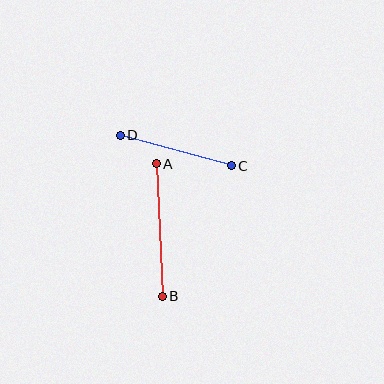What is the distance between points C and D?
The distance is approximately 115 pixels.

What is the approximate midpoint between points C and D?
The midpoint is at approximately (176, 151) pixels.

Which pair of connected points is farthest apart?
Points A and B are farthest apart.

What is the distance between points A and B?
The distance is approximately 133 pixels.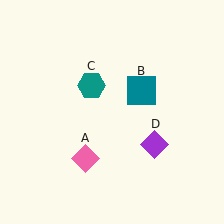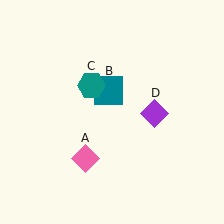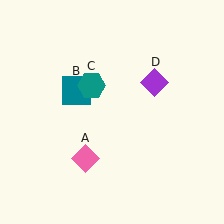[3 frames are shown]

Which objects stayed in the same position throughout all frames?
Pink diamond (object A) and teal hexagon (object C) remained stationary.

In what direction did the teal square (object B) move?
The teal square (object B) moved left.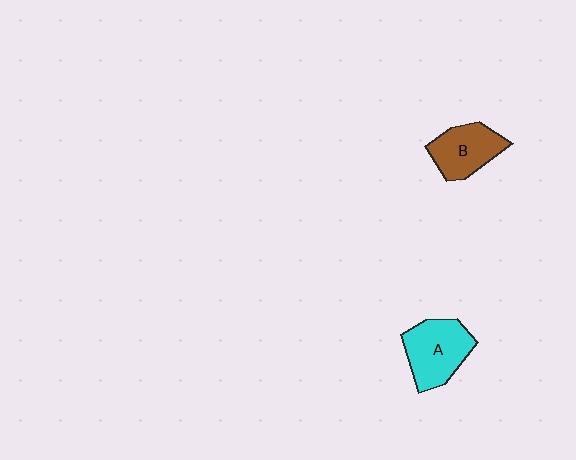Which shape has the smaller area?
Shape B (brown).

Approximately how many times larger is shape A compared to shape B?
Approximately 1.2 times.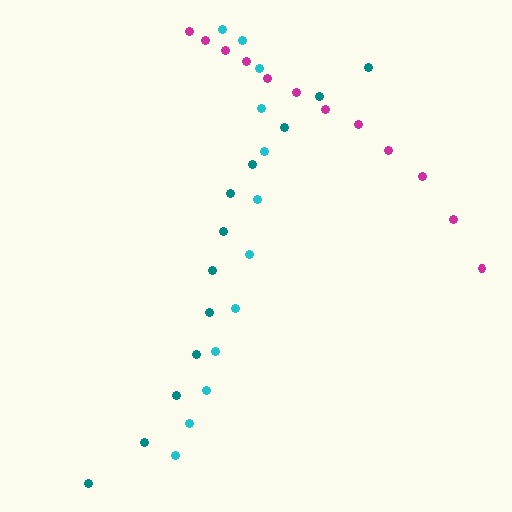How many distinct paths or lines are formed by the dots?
There are 3 distinct paths.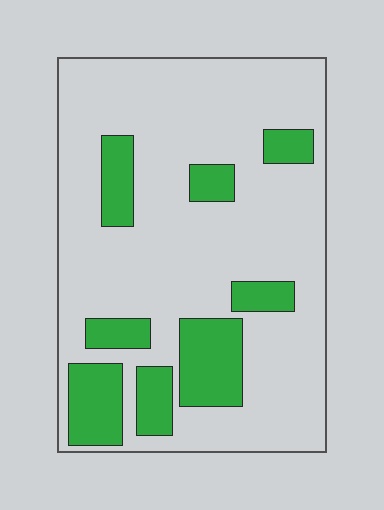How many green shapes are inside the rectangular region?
8.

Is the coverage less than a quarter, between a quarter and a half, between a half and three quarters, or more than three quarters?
Less than a quarter.